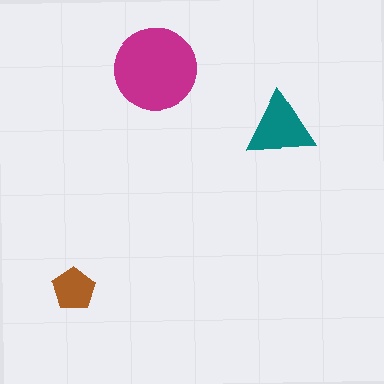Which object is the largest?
The magenta circle.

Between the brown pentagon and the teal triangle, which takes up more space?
The teal triangle.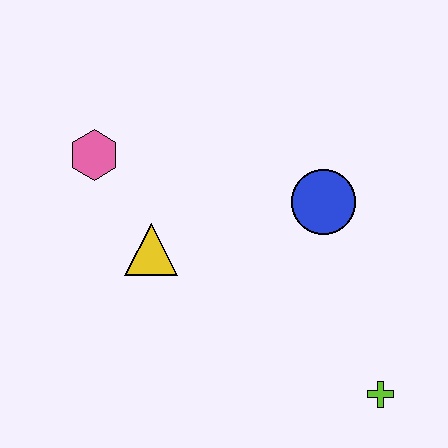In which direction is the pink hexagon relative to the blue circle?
The pink hexagon is to the left of the blue circle.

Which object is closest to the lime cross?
The blue circle is closest to the lime cross.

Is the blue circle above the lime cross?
Yes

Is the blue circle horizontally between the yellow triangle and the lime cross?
Yes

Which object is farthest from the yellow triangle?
The lime cross is farthest from the yellow triangle.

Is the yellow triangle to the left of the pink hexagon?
No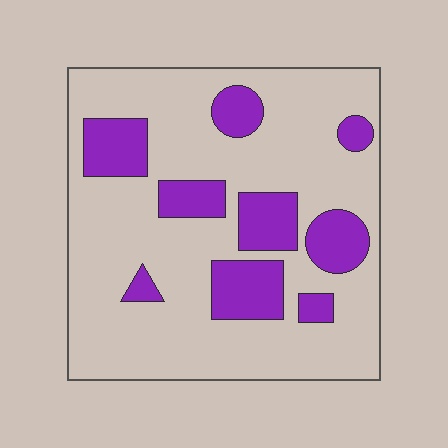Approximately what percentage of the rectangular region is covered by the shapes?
Approximately 25%.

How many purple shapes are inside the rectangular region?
9.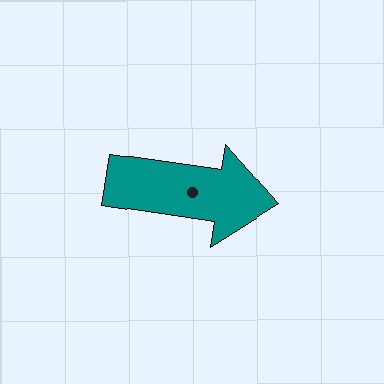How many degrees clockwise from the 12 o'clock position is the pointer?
Approximately 99 degrees.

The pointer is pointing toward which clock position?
Roughly 3 o'clock.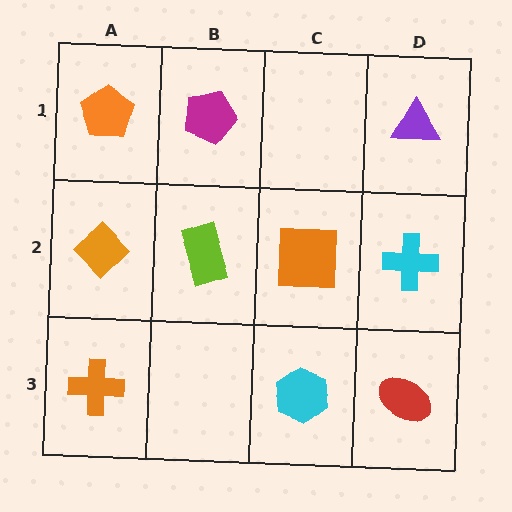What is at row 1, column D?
A purple triangle.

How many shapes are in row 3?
3 shapes.